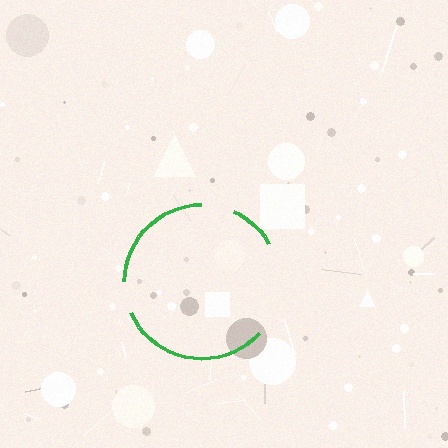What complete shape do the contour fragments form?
The contour fragments form a circle.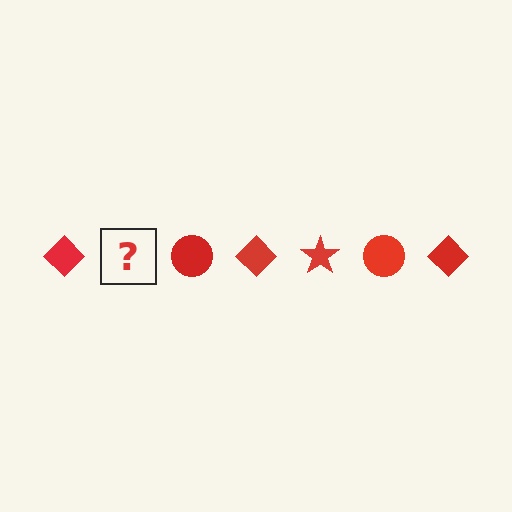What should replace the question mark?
The question mark should be replaced with a red star.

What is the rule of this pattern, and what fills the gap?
The rule is that the pattern cycles through diamond, star, circle shapes in red. The gap should be filled with a red star.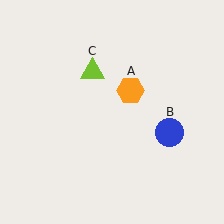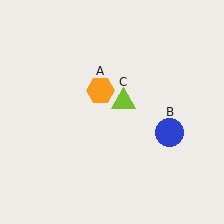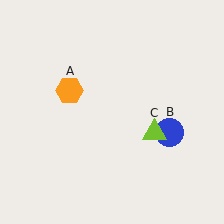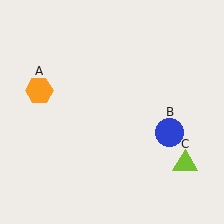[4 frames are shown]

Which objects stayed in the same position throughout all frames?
Blue circle (object B) remained stationary.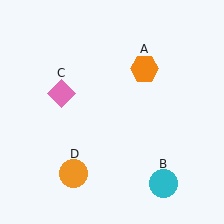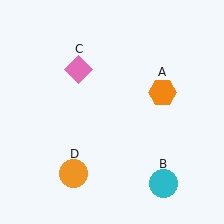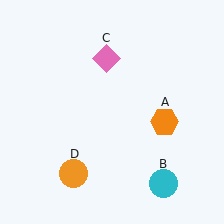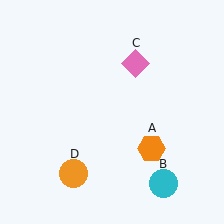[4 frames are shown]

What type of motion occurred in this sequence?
The orange hexagon (object A), pink diamond (object C) rotated clockwise around the center of the scene.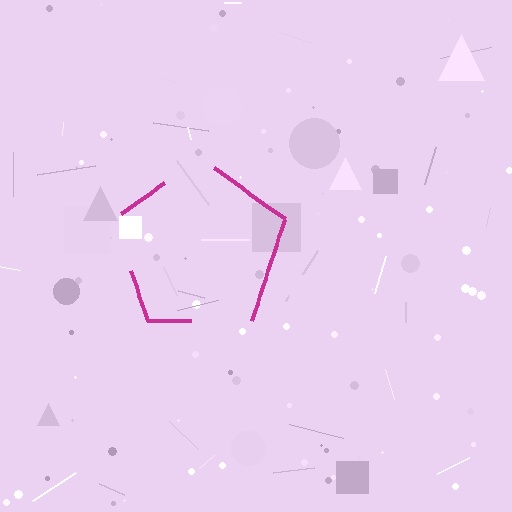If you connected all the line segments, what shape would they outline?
They would outline a pentagon.